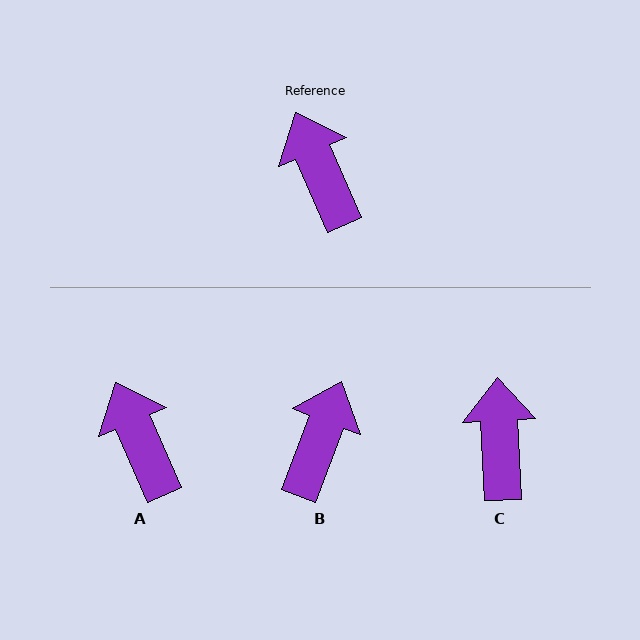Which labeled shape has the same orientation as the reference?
A.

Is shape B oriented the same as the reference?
No, it is off by about 44 degrees.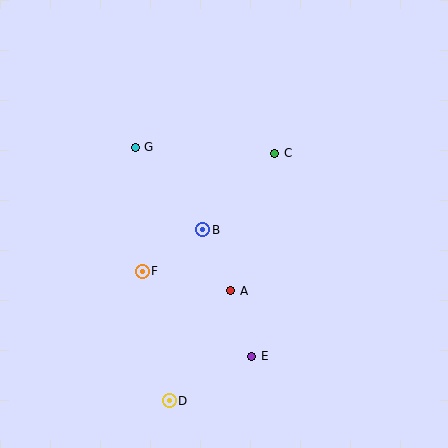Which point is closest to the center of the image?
Point B at (203, 230) is closest to the center.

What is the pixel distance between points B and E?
The distance between B and E is 136 pixels.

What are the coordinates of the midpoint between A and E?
The midpoint between A and E is at (241, 324).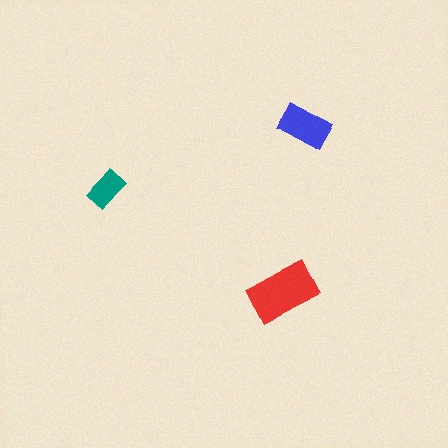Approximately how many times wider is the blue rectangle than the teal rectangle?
About 1.5 times wider.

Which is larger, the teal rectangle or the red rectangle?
The red one.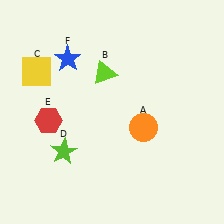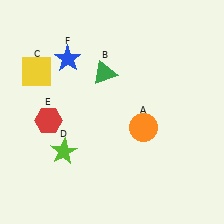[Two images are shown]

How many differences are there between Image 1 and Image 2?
There is 1 difference between the two images.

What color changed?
The triangle (B) changed from lime in Image 1 to green in Image 2.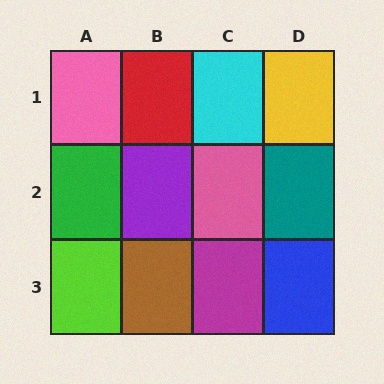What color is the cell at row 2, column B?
Purple.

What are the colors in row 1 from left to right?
Pink, red, cyan, yellow.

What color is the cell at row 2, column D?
Teal.